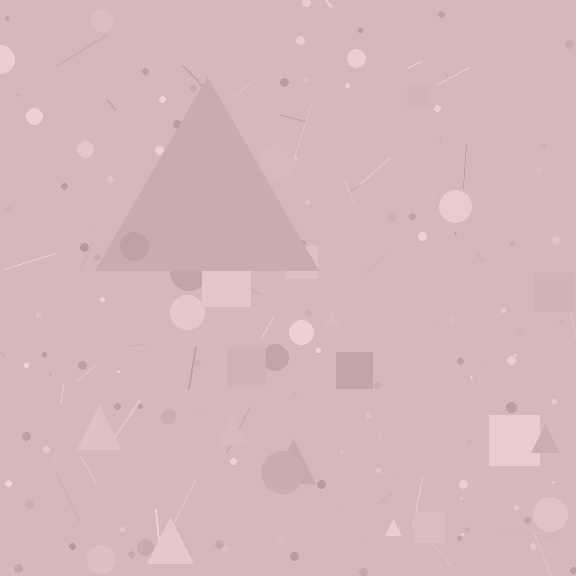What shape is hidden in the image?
A triangle is hidden in the image.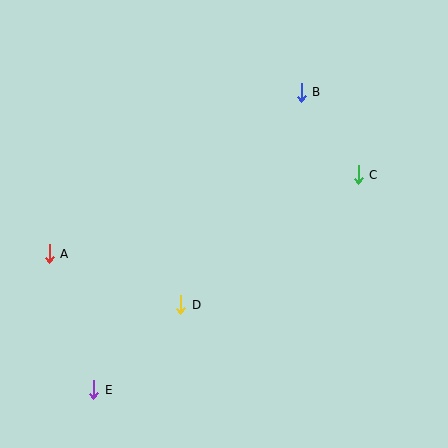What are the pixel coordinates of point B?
Point B is at (302, 92).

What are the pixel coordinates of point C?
Point C is at (358, 174).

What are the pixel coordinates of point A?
Point A is at (50, 253).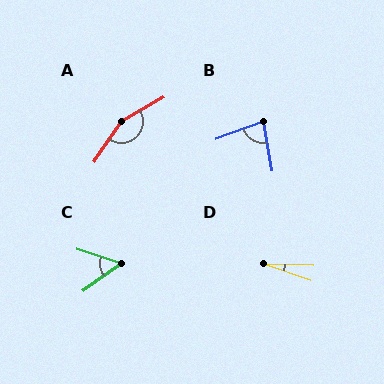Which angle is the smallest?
D, at approximately 17 degrees.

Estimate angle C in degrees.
Approximately 53 degrees.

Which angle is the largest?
A, at approximately 154 degrees.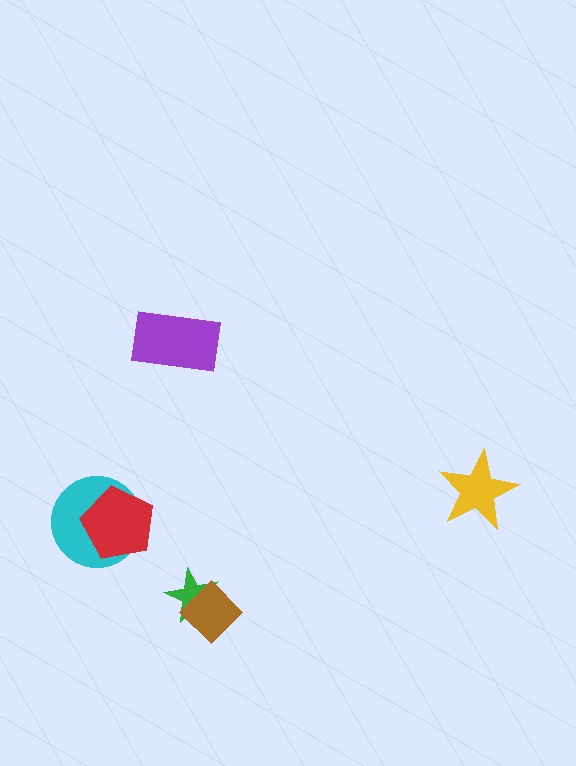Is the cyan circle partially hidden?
Yes, it is partially covered by another shape.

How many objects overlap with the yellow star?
0 objects overlap with the yellow star.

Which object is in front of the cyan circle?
The red pentagon is in front of the cyan circle.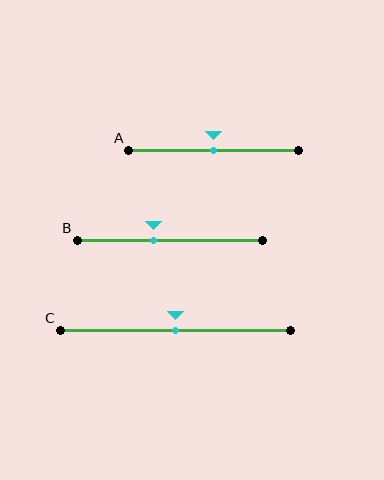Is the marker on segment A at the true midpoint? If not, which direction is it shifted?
Yes, the marker on segment A is at the true midpoint.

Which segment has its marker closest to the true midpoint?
Segment A has its marker closest to the true midpoint.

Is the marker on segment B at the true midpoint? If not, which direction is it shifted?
No, the marker on segment B is shifted to the left by about 9% of the segment length.